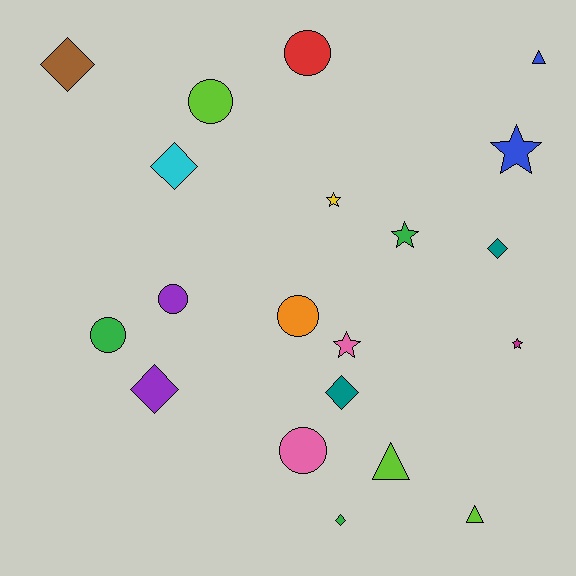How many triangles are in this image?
There are 3 triangles.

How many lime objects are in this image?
There are 3 lime objects.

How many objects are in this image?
There are 20 objects.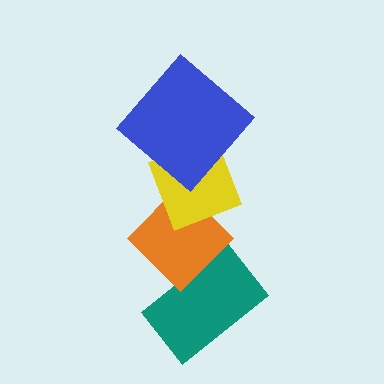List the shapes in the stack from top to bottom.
From top to bottom: the blue diamond, the yellow diamond, the orange diamond, the teal rectangle.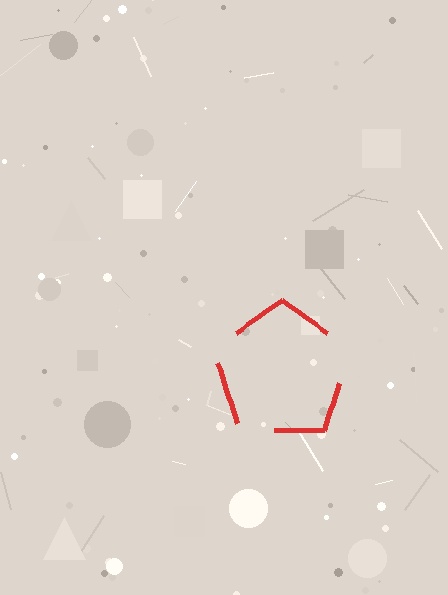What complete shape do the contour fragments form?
The contour fragments form a pentagon.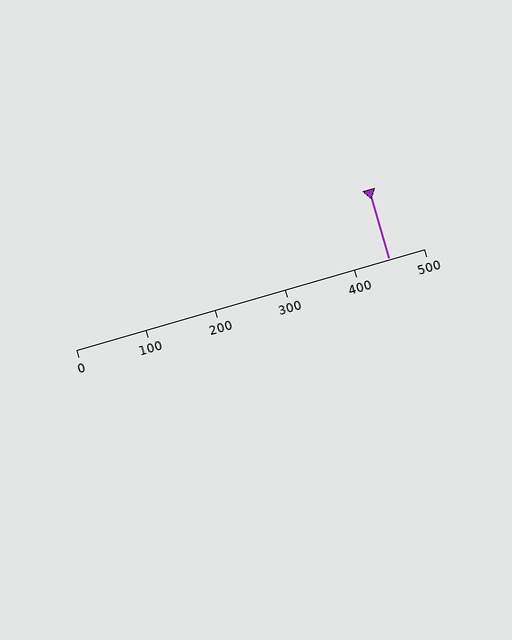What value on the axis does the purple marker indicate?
The marker indicates approximately 450.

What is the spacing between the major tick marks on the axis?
The major ticks are spaced 100 apart.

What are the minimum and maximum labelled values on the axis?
The axis runs from 0 to 500.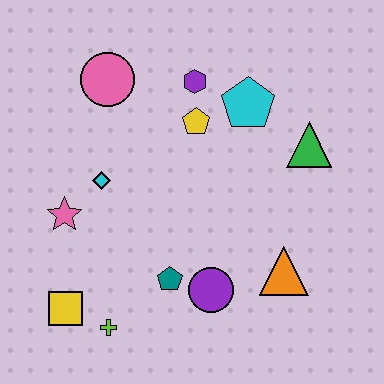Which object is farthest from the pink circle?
The orange triangle is farthest from the pink circle.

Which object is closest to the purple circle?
The teal pentagon is closest to the purple circle.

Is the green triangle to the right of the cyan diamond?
Yes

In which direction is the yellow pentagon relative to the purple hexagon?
The yellow pentagon is below the purple hexagon.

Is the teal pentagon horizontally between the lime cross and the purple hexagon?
Yes